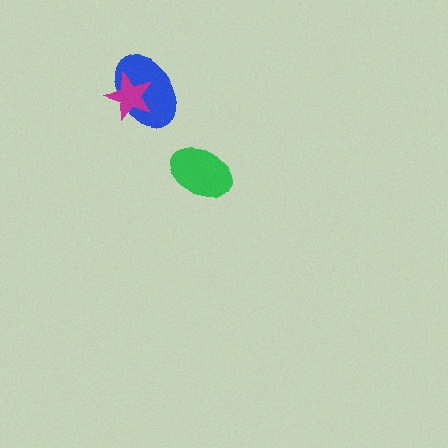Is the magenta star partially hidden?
No, no other shape covers it.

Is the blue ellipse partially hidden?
Yes, it is partially covered by another shape.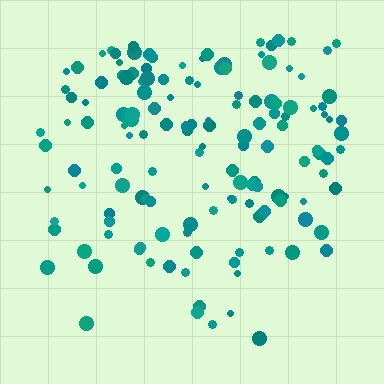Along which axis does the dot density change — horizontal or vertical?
Vertical.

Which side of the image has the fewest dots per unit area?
The bottom.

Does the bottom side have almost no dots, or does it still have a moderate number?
Still a moderate number, just noticeably fewer than the top.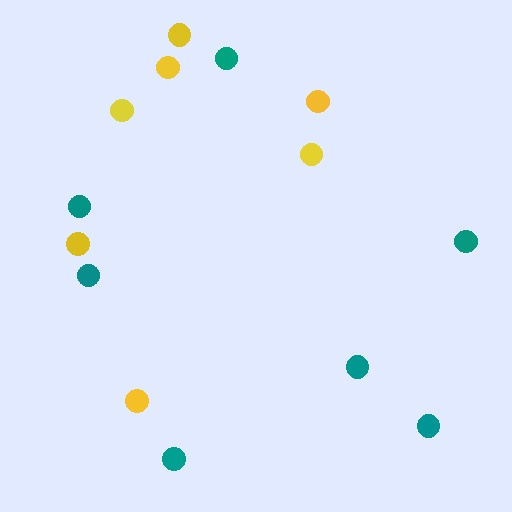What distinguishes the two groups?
There are 2 groups: one group of teal circles (7) and one group of yellow circles (7).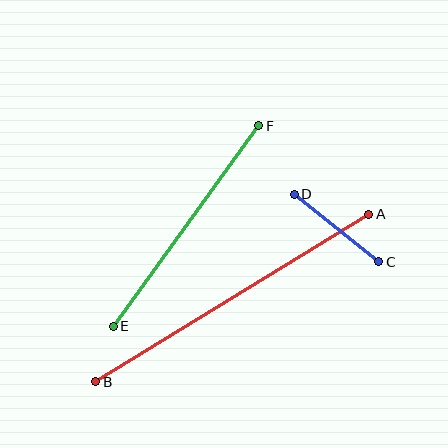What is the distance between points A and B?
The distance is approximately 320 pixels.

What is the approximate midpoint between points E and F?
The midpoint is at approximately (186, 226) pixels.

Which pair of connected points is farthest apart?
Points A and B are farthest apart.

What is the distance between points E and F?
The distance is approximately 247 pixels.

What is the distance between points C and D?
The distance is approximately 108 pixels.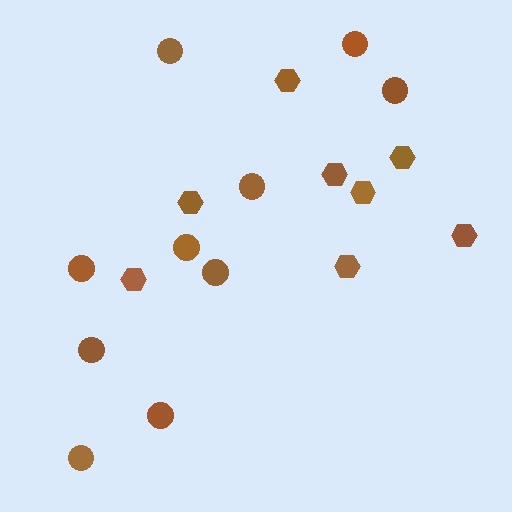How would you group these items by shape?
There are 2 groups: one group of circles (10) and one group of hexagons (8).